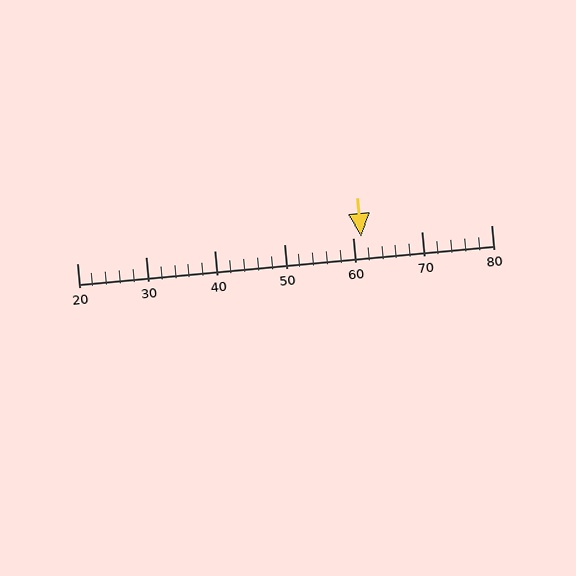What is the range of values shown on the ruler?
The ruler shows values from 20 to 80.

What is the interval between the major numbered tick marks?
The major tick marks are spaced 10 units apart.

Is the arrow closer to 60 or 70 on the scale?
The arrow is closer to 60.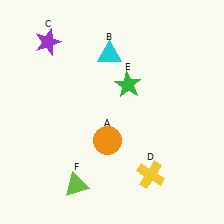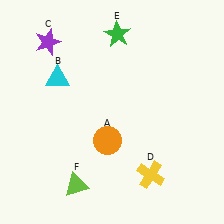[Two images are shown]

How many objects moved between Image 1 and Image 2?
2 objects moved between the two images.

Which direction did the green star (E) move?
The green star (E) moved up.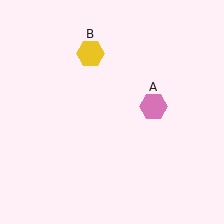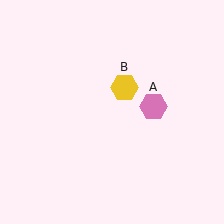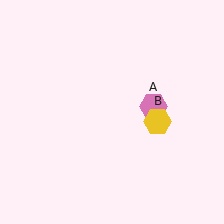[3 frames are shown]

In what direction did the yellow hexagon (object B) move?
The yellow hexagon (object B) moved down and to the right.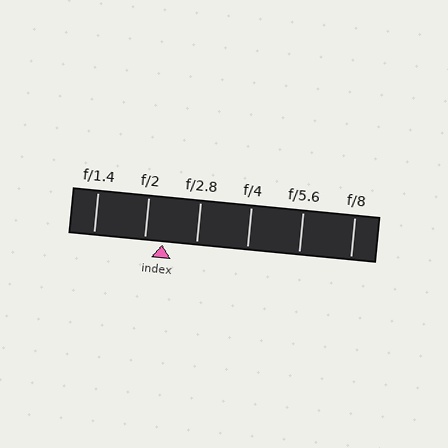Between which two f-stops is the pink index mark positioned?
The index mark is between f/2 and f/2.8.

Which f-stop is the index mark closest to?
The index mark is closest to f/2.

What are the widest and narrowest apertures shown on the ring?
The widest aperture shown is f/1.4 and the narrowest is f/8.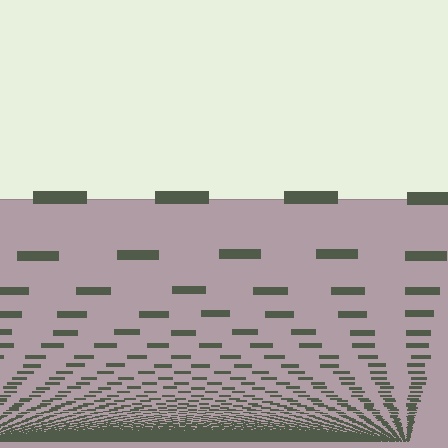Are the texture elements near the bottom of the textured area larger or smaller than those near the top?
Smaller. The gradient is inverted — elements near the bottom are smaller and denser.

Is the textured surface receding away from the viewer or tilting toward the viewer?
The surface appears to tilt toward the viewer. Texture elements get larger and sparser toward the top.